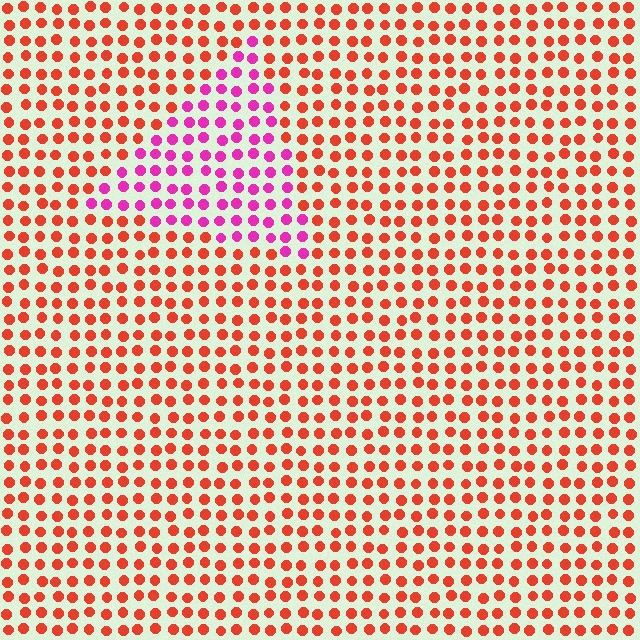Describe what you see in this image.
The image is filled with small red elements in a uniform arrangement. A triangle-shaped region is visible where the elements are tinted to a slightly different hue, forming a subtle color boundary.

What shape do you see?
I see a triangle.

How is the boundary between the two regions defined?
The boundary is defined purely by a slight shift in hue (about 51 degrees). Spacing, size, and orientation are identical on both sides.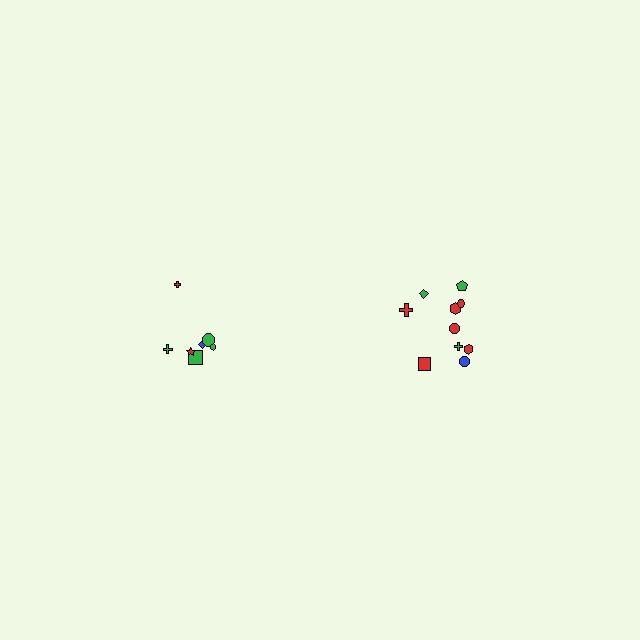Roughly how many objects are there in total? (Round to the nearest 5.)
Roughly 15 objects in total.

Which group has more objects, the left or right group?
The right group.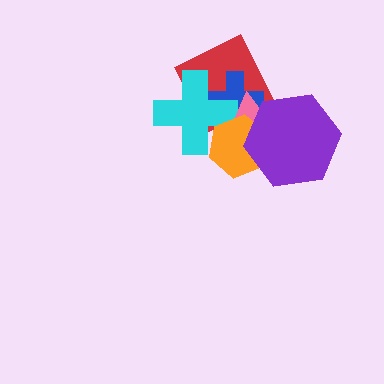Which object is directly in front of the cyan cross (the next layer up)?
The pink triangle is directly in front of the cyan cross.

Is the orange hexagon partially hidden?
Yes, it is partially covered by another shape.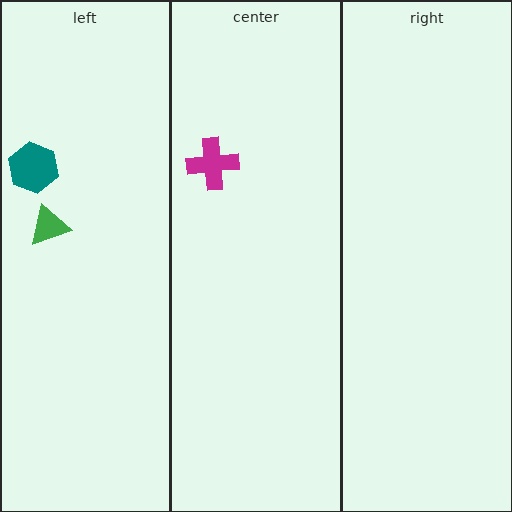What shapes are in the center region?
The magenta cross.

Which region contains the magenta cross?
The center region.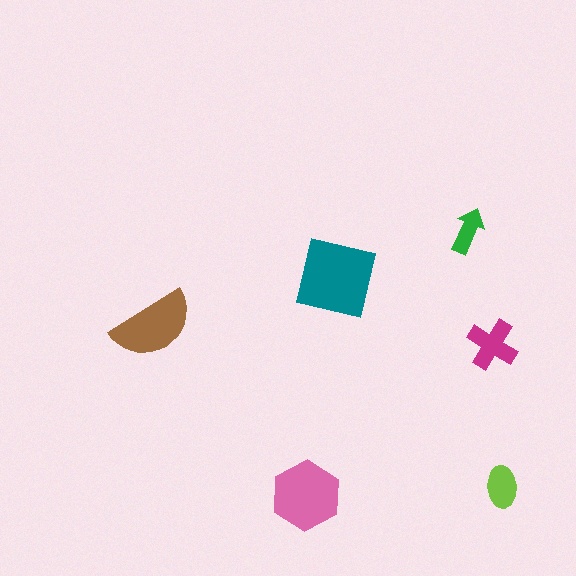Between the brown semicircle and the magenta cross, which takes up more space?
The brown semicircle.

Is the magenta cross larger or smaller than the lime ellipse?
Larger.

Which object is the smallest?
The green arrow.